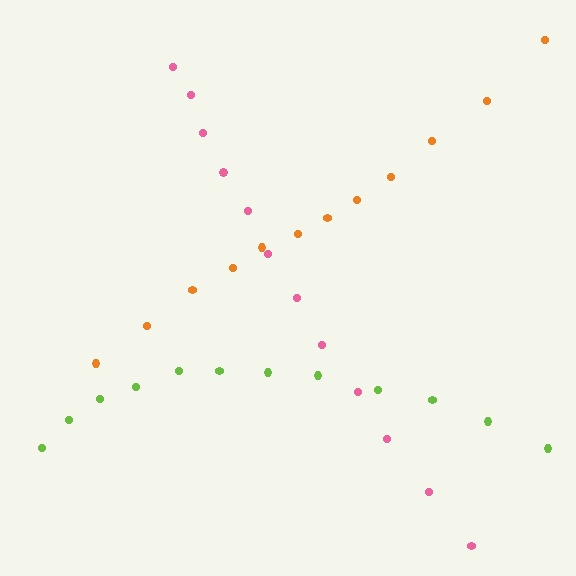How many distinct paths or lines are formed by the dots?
There are 3 distinct paths.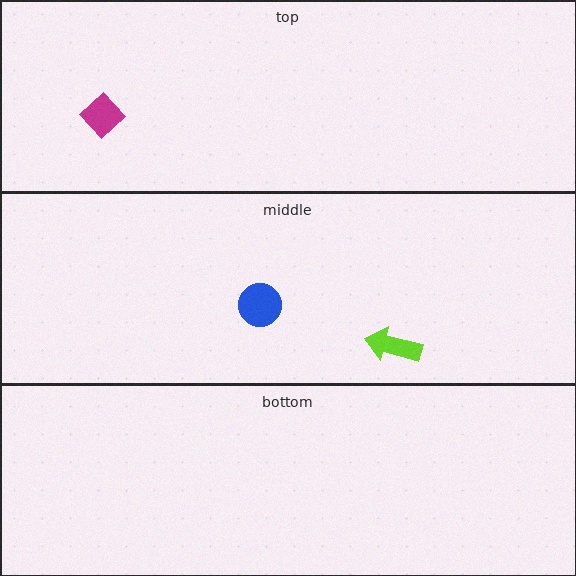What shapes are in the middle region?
The lime arrow, the blue circle.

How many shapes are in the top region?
1.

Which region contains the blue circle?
The middle region.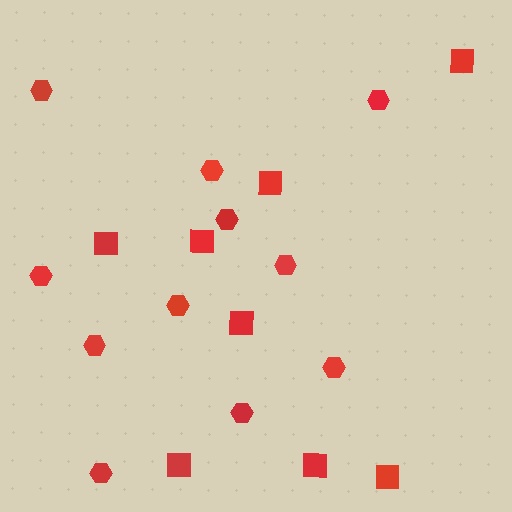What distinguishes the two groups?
There are 2 groups: one group of hexagons (11) and one group of squares (8).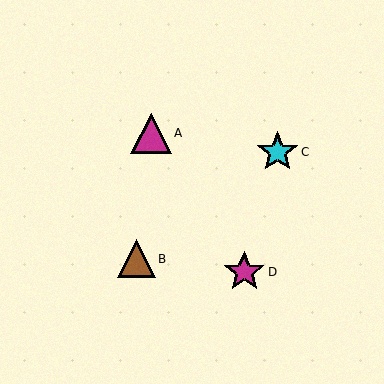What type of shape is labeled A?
Shape A is a magenta triangle.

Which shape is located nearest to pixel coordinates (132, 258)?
The brown triangle (labeled B) at (137, 259) is nearest to that location.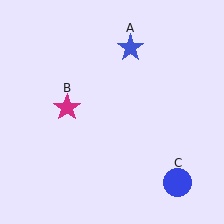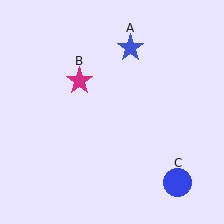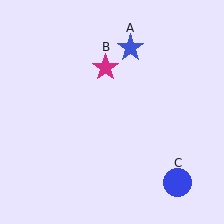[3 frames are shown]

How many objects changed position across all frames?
1 object changed position: magenta star (object B).